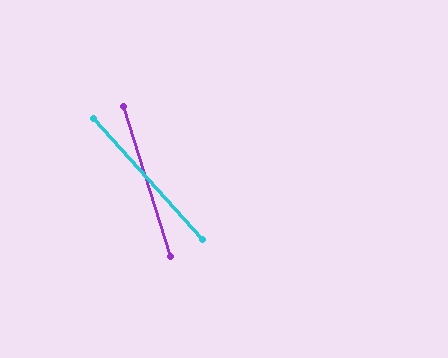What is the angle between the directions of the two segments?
Approximately 25 degrees.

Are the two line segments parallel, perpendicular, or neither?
Neither parallel nor perpendicular — they differ by about 25°.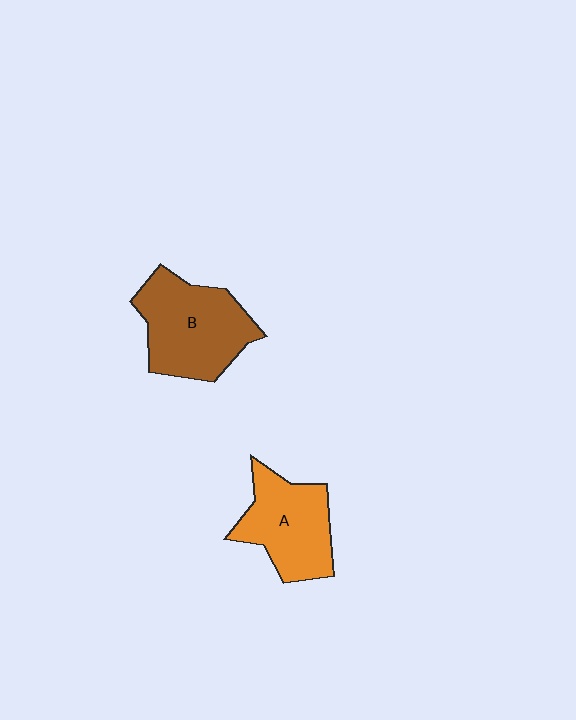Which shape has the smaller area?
Shape A (orange).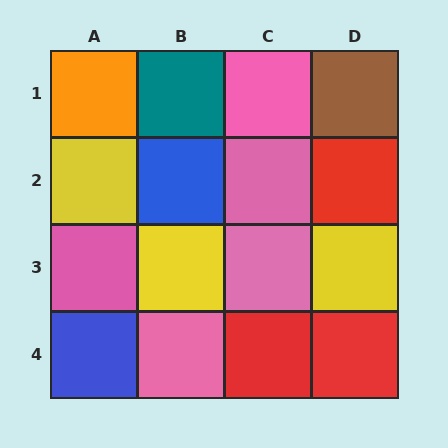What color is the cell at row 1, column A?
Orange.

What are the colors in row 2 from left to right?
Yellow, blue, pink, red.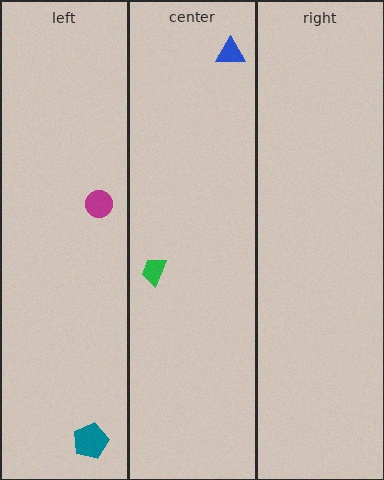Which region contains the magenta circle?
The left region.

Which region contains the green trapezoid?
The center region.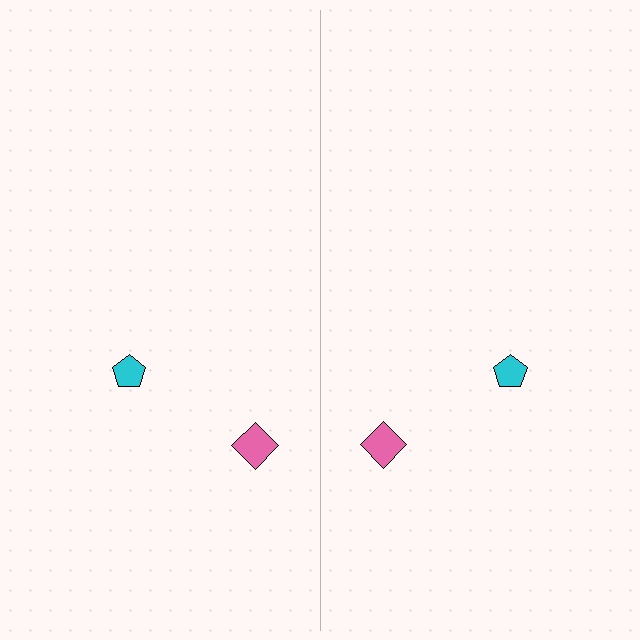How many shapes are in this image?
There are 4 shapes in this image.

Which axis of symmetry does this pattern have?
The pattern has a vertical axis of symmetry running through the center of the image.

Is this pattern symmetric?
Yes, this pattern has bilateral (reflection) symmetry.